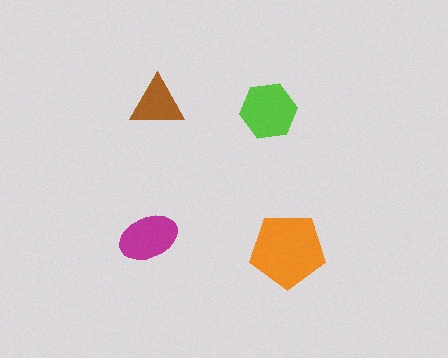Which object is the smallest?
The brown triangle.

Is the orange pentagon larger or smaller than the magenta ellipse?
Larger.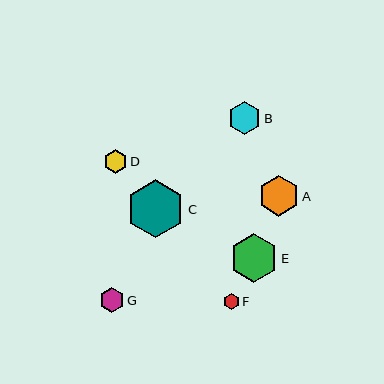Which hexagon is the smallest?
Hexagon F is the smallest with a size of approximately 16 pixels.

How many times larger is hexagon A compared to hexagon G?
Hexagon A is approximately 1.6 times the size of hexagon G.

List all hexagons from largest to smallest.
From largest to smallest: C, E, A, B, G, D, F.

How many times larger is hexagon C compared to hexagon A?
Hexagon C is approximately 1.4 times the size of hexagon A.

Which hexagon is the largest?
Hexagon C is the largest with a size of approximately 58 pixels.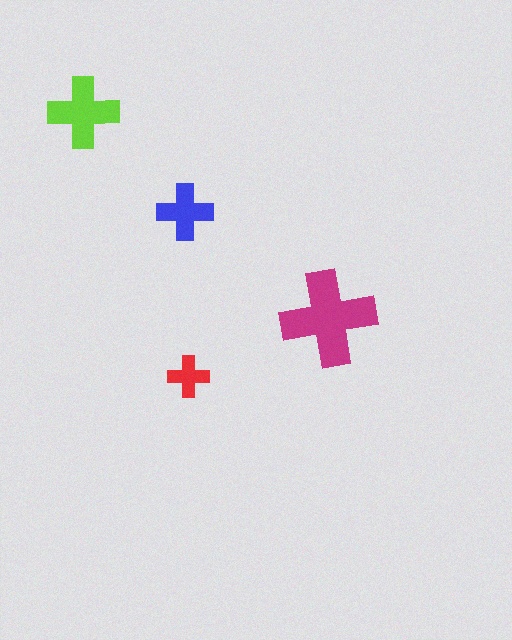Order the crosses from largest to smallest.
the magenta one, the lime one, the blue one, the red one.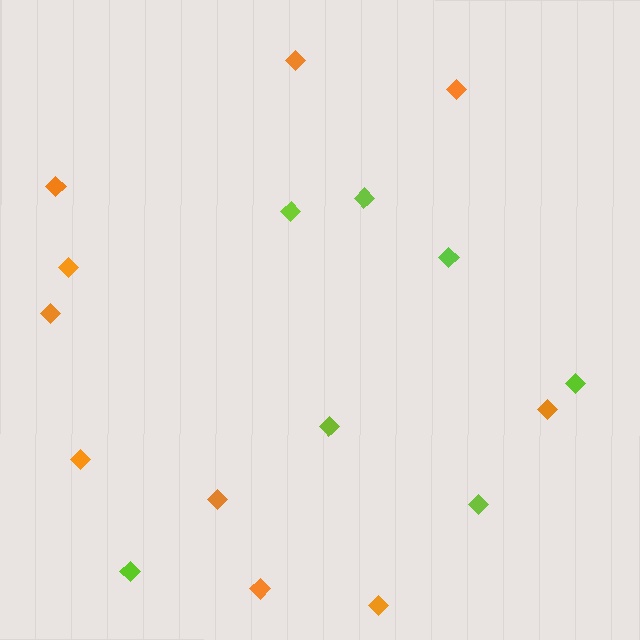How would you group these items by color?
There are 2 groups: one group of lime diamonds (7) and one group of orange diamonds (10).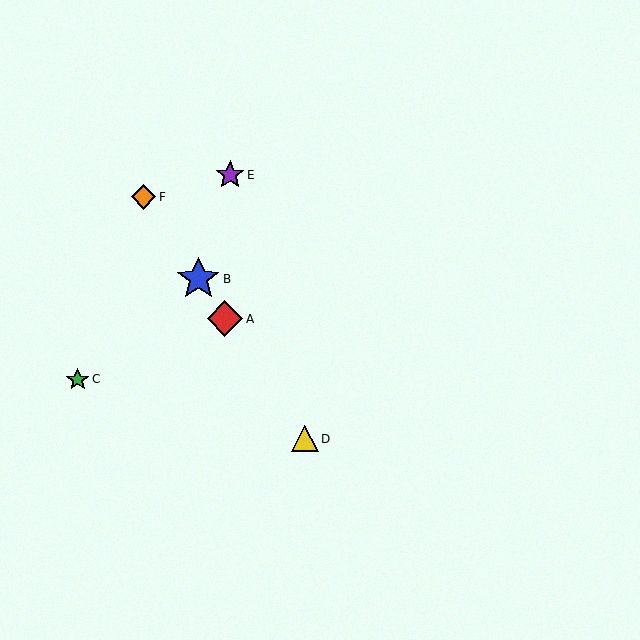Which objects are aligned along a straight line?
Objects A, B, D, F are aligned along a straight line.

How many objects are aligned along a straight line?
4 objects (A, B, D, F) are aligned along a straight line.